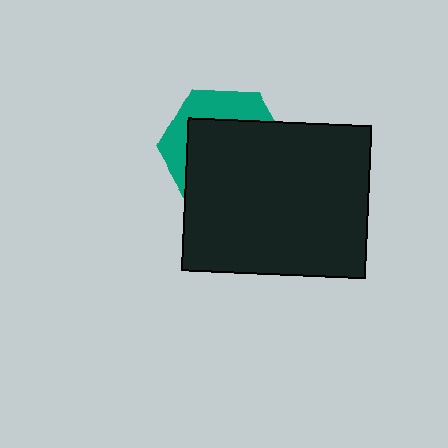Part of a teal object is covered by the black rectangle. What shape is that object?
It is a hexagon.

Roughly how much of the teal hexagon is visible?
A small part of it is visible (roughly 33%).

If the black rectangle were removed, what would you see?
You would see the complete teal hexagon.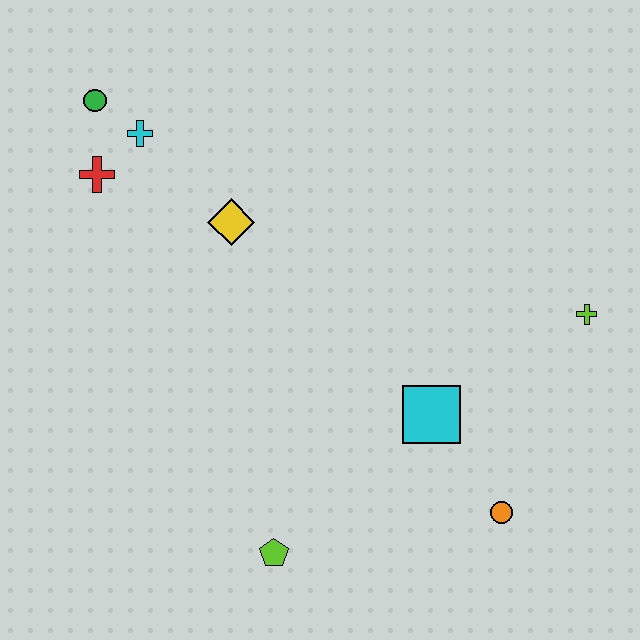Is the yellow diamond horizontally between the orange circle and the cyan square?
No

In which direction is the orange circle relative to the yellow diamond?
The orange circle is below the yellow diamond.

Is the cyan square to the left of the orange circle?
Yes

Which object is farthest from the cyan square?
The green circle is farthest from the cyan square.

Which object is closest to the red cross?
The cyan cross is closest to the red cross.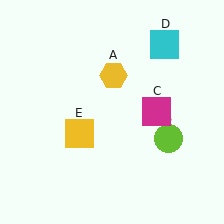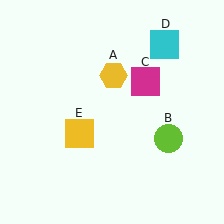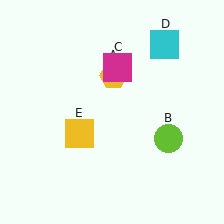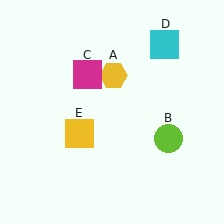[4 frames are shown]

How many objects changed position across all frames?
1 object changed position: magenta square (object C).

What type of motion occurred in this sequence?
The magenta square (object C) rotated counterclockwise around the center of the scene.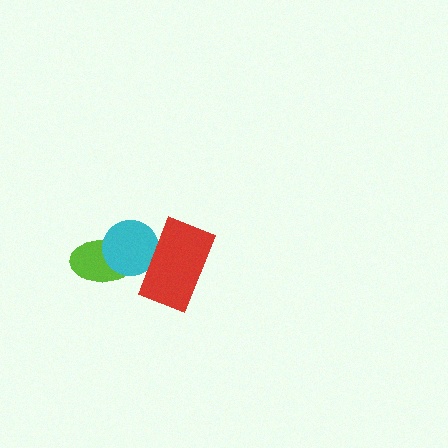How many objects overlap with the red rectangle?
1 object overlaps with the red rectangle.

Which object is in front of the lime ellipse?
The cyan circle is in front of the lime ellipse.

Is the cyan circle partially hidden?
Yes, it is partially covered by another shape.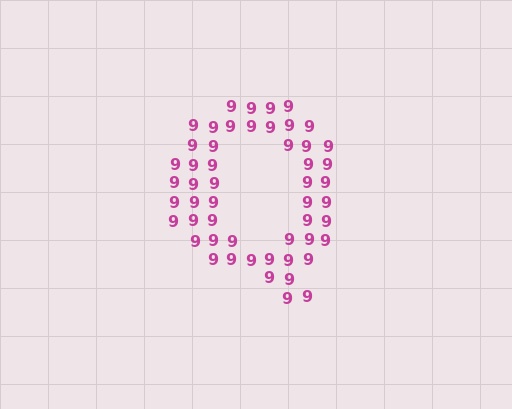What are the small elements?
The small elements are digit 9's.